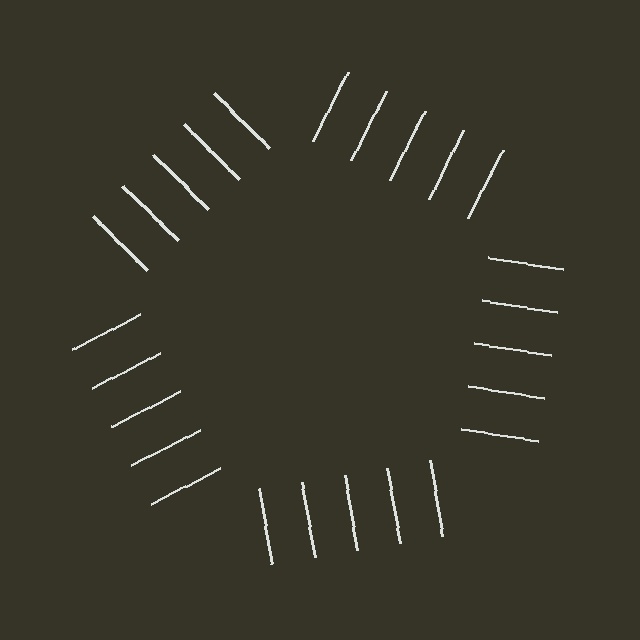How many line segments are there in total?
25 — 5 along each of the 5 edges.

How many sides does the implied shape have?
5 sides — the line-ends trace a pentagon.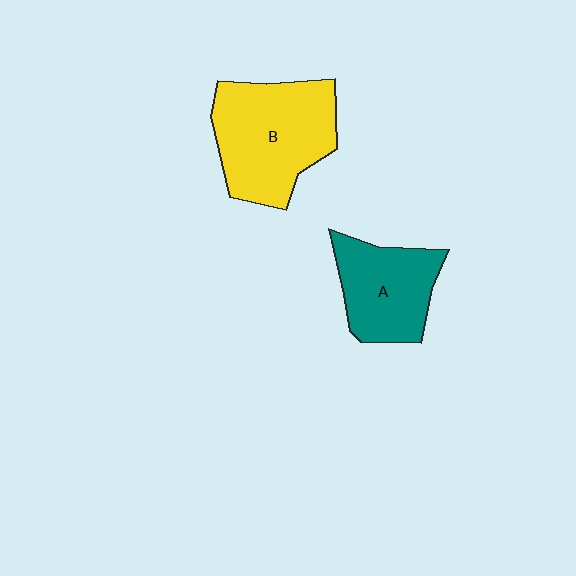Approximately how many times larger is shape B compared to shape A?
Approximately 1.4 times.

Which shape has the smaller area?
Shape A (teal).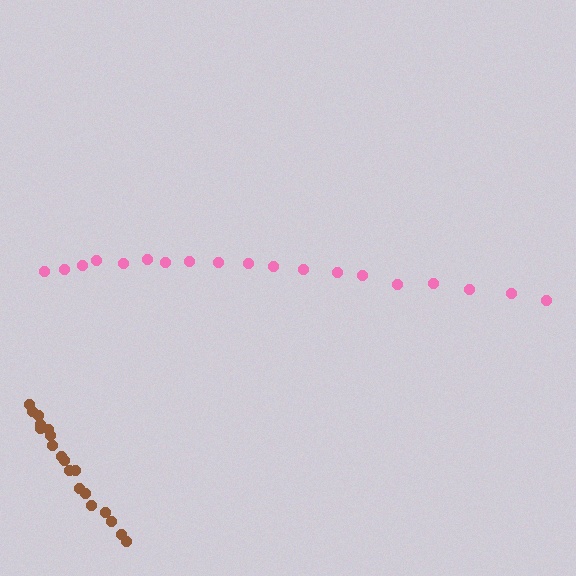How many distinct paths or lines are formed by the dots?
There are 2 distinct paths.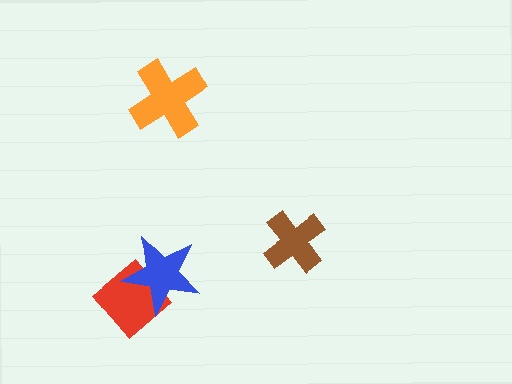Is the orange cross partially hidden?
No, no other shape covers it.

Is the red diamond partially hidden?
Yes, it is partially covered by another shape.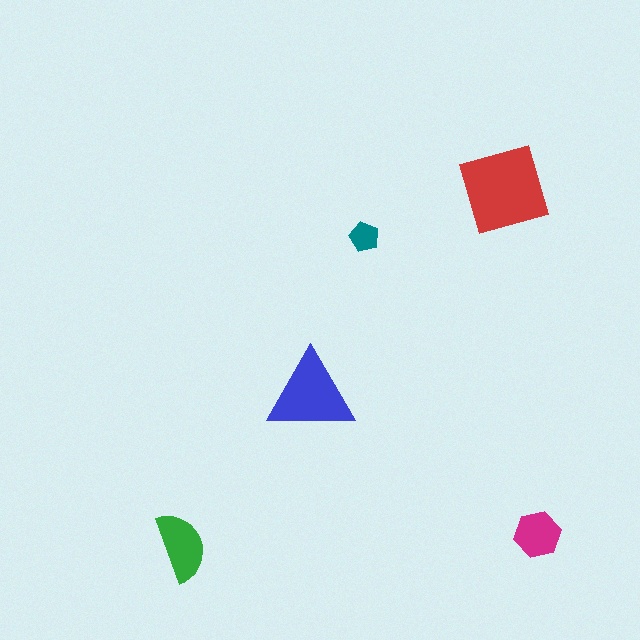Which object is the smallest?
The teal pentagon.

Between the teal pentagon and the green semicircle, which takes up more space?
The green semicircle.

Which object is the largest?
The red diamond.